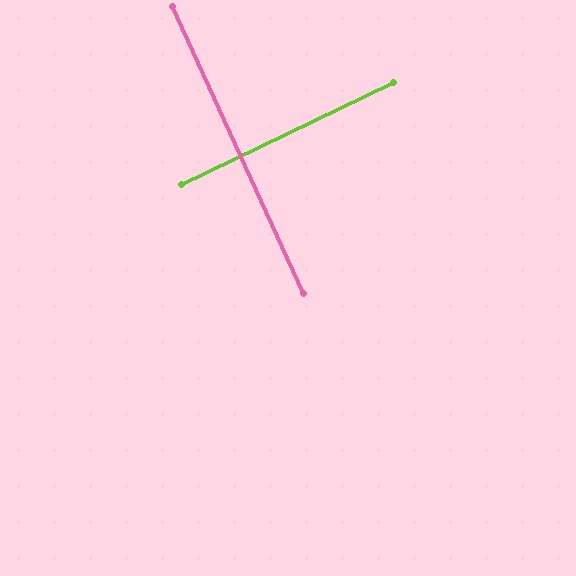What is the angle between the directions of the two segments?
Approximately 89 degrees.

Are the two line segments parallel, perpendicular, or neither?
Perpendicular — they meet at approximately 89°.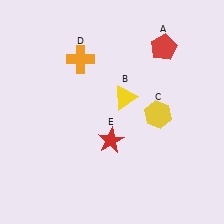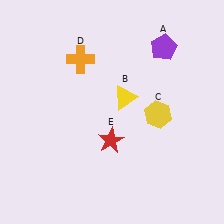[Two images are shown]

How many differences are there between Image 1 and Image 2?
There is 1 difference between the two images.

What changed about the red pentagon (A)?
In Image 1, A is red. In Image 2, it changed to purple.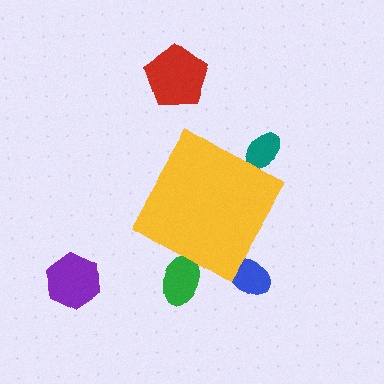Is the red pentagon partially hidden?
No, the red pentagon is fully visible.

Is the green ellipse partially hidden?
Yes, the green ellipse is partially hidden behind the yellow diamond.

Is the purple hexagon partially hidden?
No, the purple hexagon is fully visible.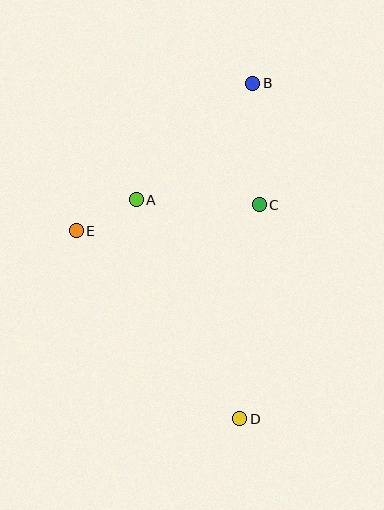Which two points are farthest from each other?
Points B and D are farthest from each other.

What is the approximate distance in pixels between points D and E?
The distance between D and E is approximately 249 pixels.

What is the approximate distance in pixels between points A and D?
The distance between A and D is approximately 242 pixels.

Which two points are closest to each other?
Points A and E are closest to each other.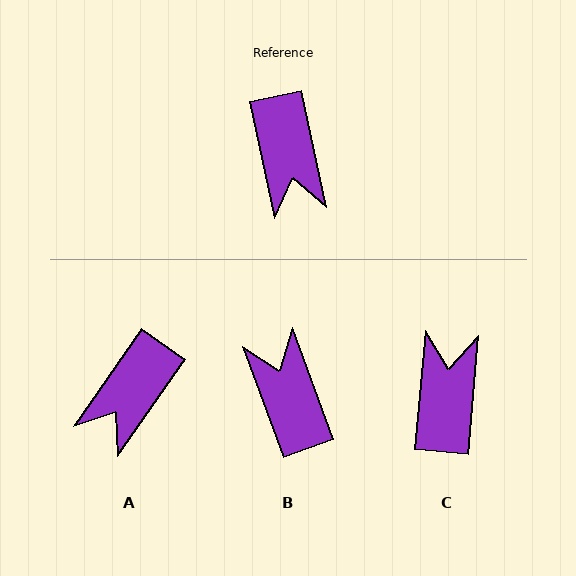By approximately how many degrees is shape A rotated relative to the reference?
Approximately 47 degrees clockwise.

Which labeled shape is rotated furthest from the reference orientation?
B, about 172 degrees away.